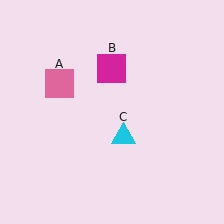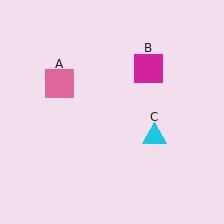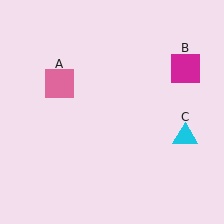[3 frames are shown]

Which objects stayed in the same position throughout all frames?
Pink square (object A) remained stationary.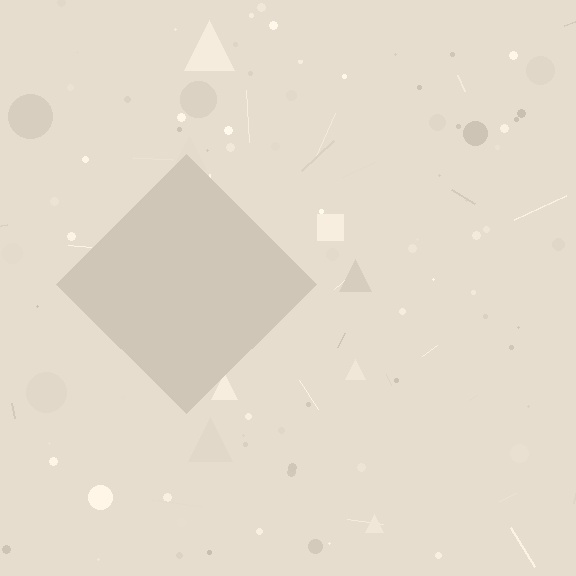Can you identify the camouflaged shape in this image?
The camouflaged shape is a diamond.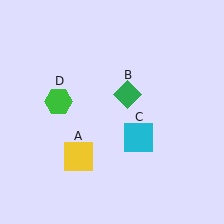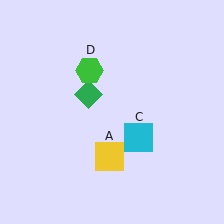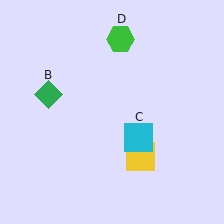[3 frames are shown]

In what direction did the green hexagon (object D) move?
The green hexagon (object D) moved up and to the right.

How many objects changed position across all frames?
3 objects changed position: yellow square (object A), green diamond (object B), green hexagon (object D).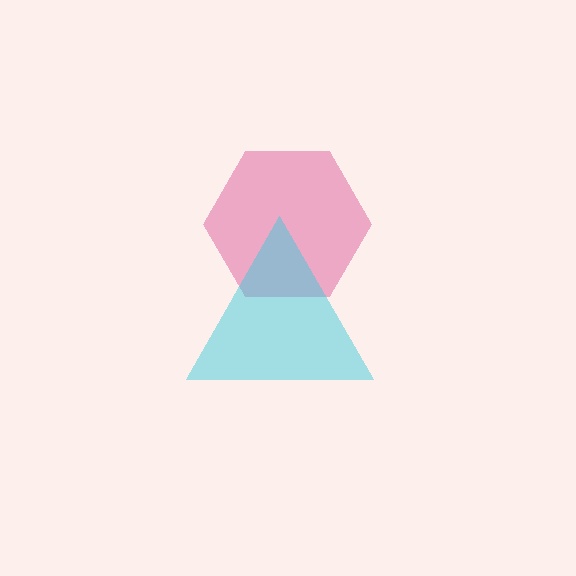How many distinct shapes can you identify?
There are 2 distinct shapes: a pink hexagon, a cyan triangle.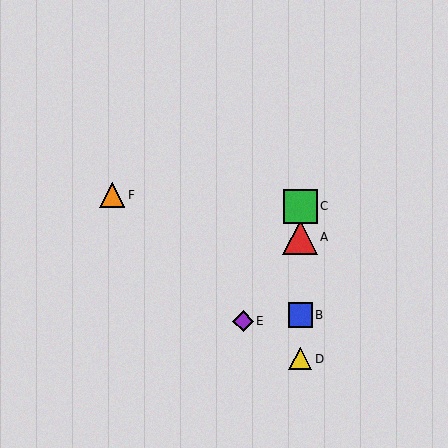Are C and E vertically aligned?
No, C is at x≈300 and E is at x≈243.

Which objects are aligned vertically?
Objects A, B, C, D are aligned vertically.